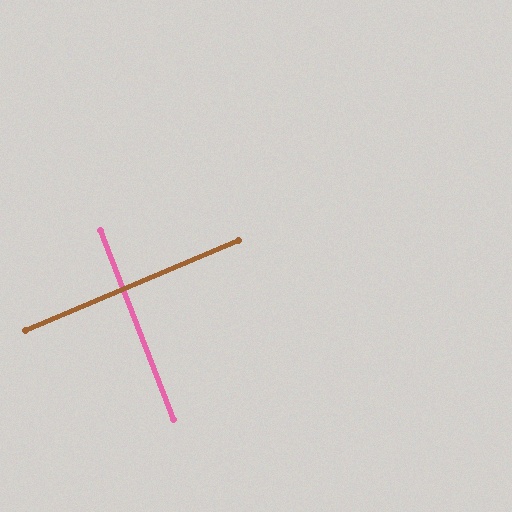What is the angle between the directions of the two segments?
Approximately 88 degrees.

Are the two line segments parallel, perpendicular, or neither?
Perpendicular — they meet at approximately 88°.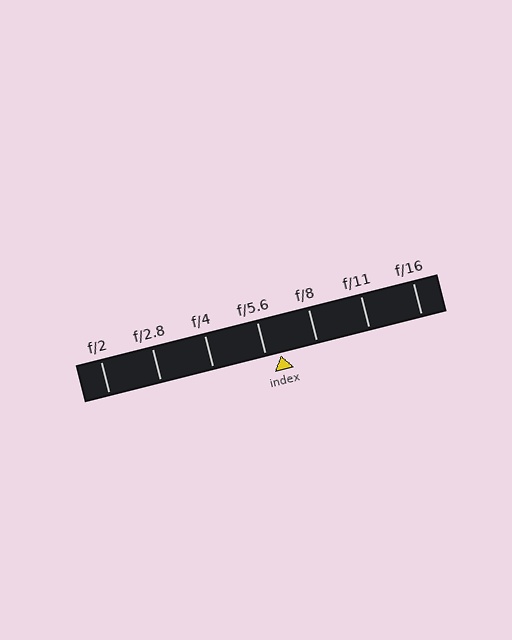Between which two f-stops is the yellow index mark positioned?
The index mark is between f/5.6 and f/8.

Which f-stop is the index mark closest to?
The index mark is closest to f/5.6.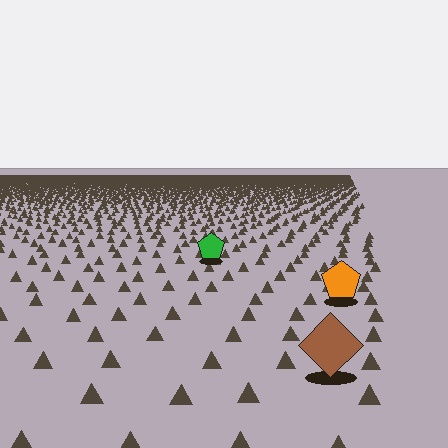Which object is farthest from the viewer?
The green pentagon is farthest from the viewer. It appears smaller and the ground texture around it is denser.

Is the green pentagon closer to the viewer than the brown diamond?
No. The brown diamond is closer — you can tell from the texture gradient: the ground texture is coarser near it.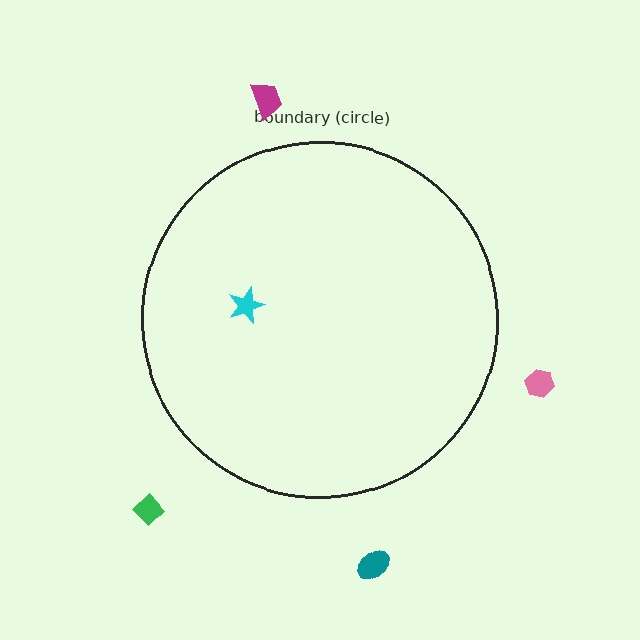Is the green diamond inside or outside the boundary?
Outside.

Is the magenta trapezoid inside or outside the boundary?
Outside.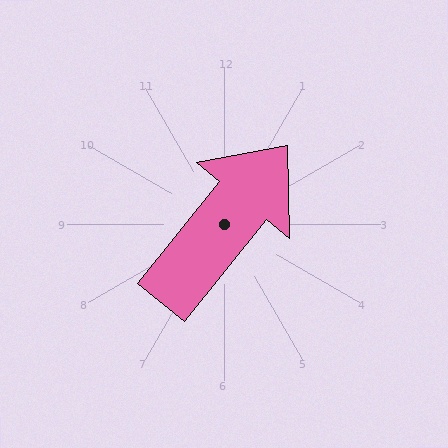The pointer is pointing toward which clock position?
Roughly 1 o'clock.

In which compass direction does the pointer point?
Northeast.